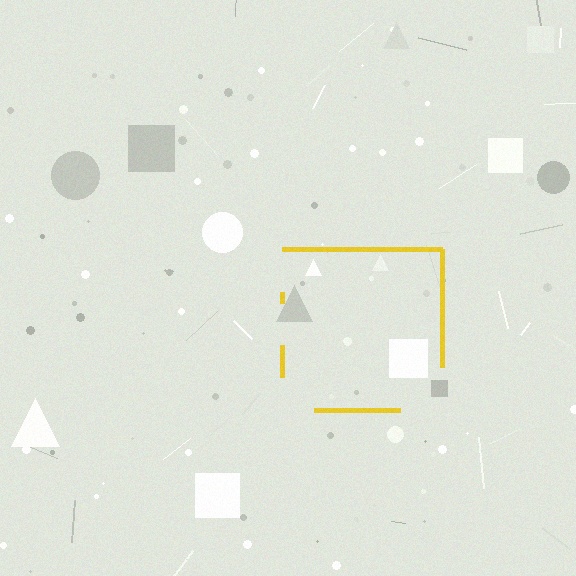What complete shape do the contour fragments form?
The contour fragments form a square.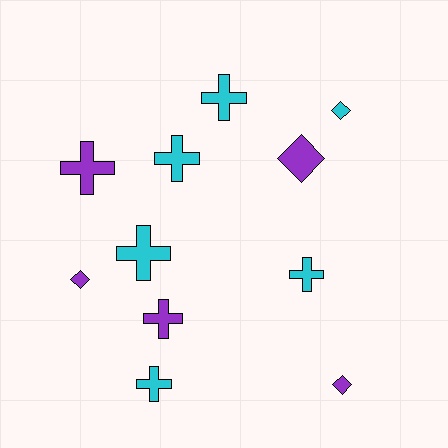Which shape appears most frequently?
Cross, with 7 objects.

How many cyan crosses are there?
There are 5 cyan crosses.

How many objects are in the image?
There are 11 objects.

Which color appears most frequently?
Cyan, with 6 objects.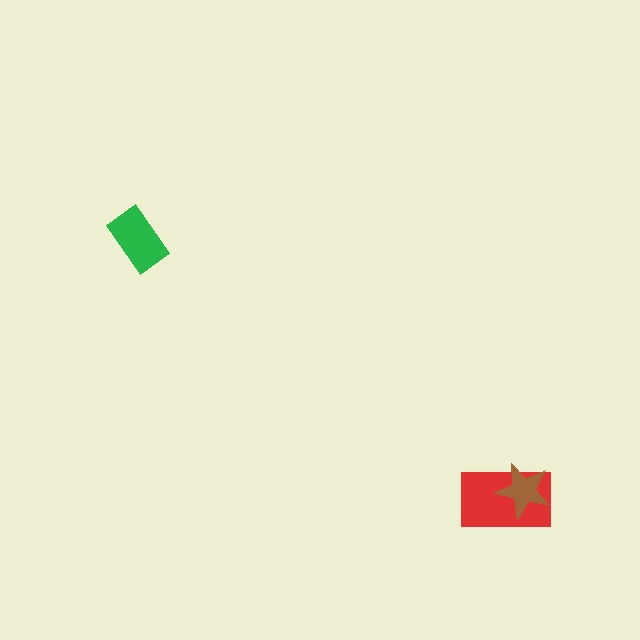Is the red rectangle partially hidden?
Yes, it is partially covered by another shape.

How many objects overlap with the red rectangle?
1 object overlaps with the red rectangle.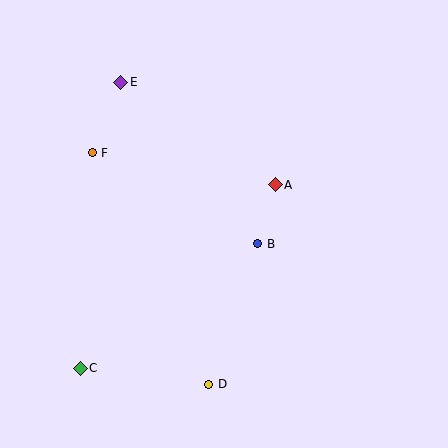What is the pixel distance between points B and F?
The distance between B and F is 189 pixels.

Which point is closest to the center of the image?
Point B at (258, 244) is closest to the center.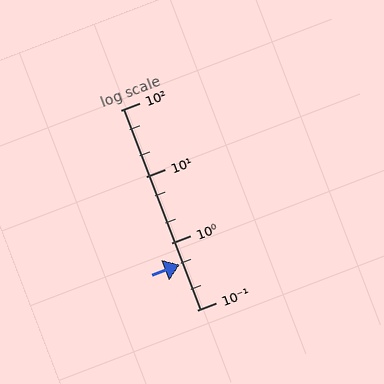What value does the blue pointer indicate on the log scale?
The pointer indicates approximately 0.48.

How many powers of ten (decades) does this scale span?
The scale spans 3 decades, from 0.1 to 100.